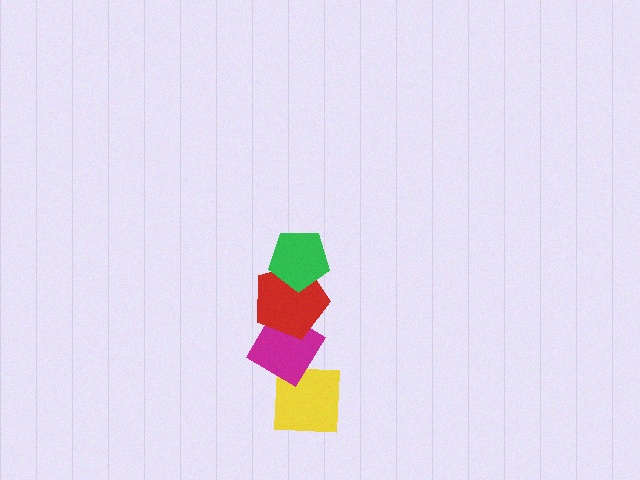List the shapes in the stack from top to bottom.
From top to bottom: the green pentagon, the red pentagon, the magenta diamond, the yellow square.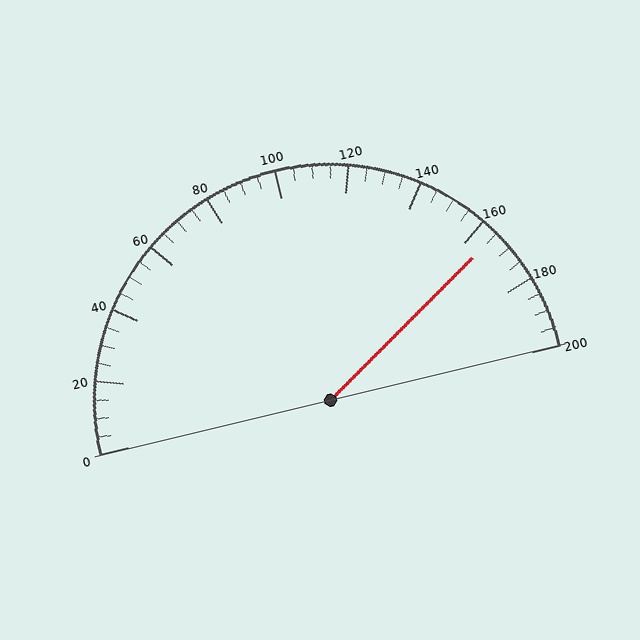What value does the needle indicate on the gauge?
The needle indicates approximately 165.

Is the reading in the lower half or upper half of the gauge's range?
The reading is in the upper half of the range (0 to 200).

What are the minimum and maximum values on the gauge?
The gauge ranges from 0 to 200.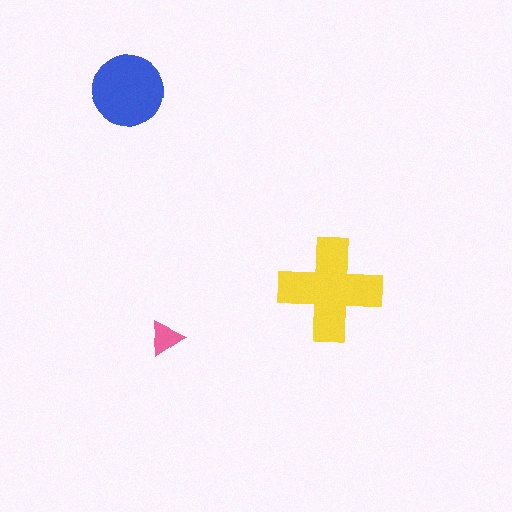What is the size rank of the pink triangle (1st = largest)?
3rd.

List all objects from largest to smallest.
The yellow cross, the blue circle, the pink triangle.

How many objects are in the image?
There are 3 objects in the image.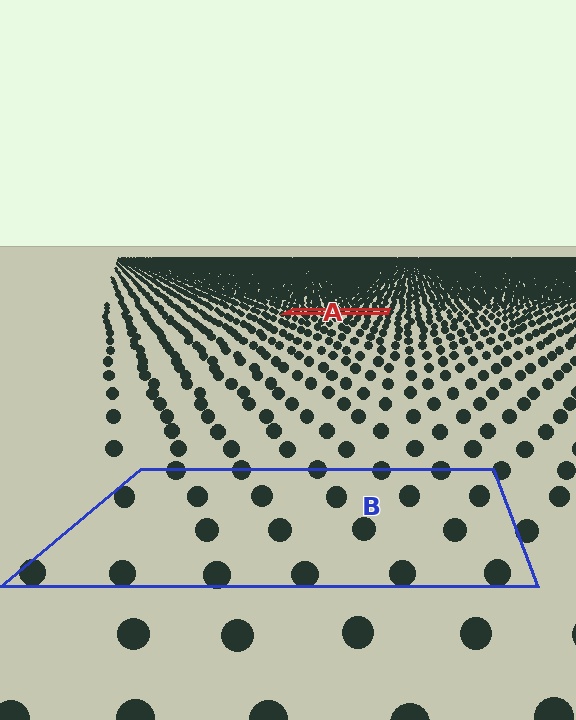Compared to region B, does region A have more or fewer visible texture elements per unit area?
Region A has more texture elements per unit area — they are packed more densely because it is farther away.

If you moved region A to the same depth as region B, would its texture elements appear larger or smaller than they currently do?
They would appear larger. At a closer depth, the same texture elements are projected at a bigger on-screen size.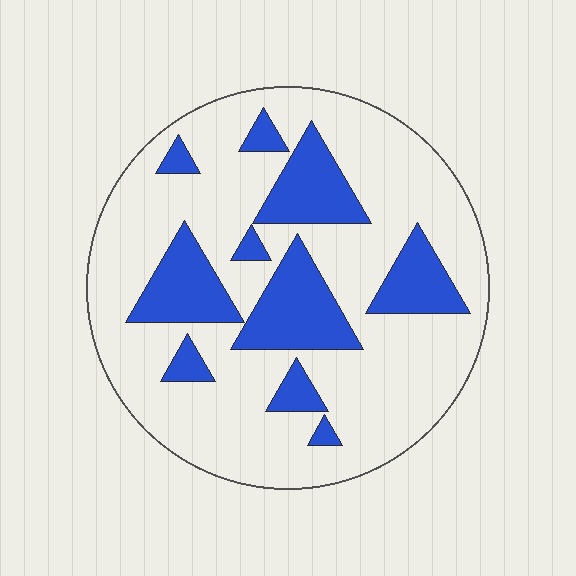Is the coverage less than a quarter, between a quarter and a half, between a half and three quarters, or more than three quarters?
Between a quarter and a half.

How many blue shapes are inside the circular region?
10.